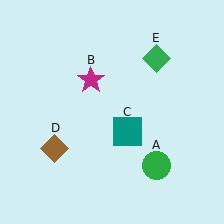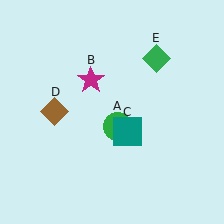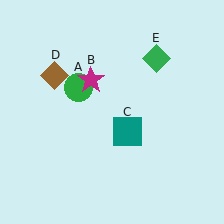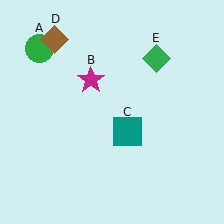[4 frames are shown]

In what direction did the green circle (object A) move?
The green circle (object A) moved up and to the left.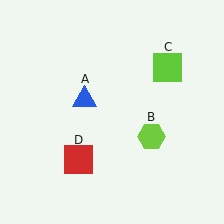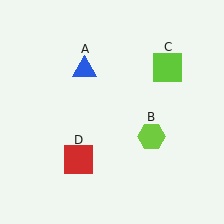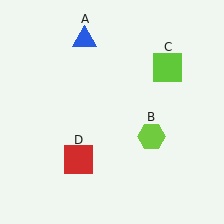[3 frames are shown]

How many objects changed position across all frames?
1 object changed position: blue triangle (object A).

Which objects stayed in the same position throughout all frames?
Lime hexagon (object B) and lime square (object C) and red square (object D) remained stationary.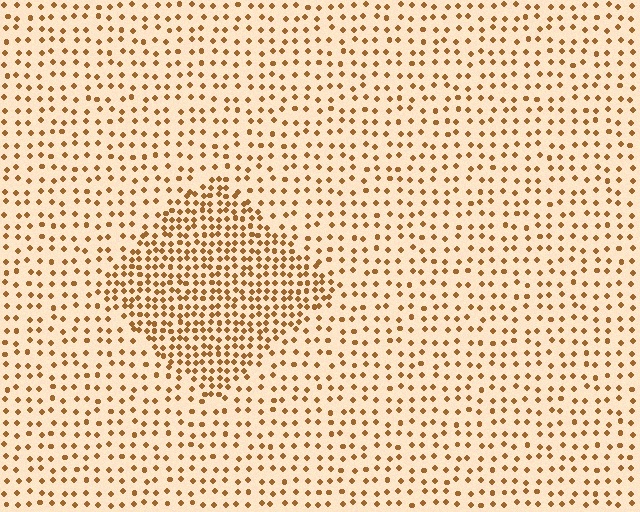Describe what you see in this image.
The image contains small brown elements arranged at two different densities. A diamond-shaped region is visible where the elements are more densely packed than the surrounding area.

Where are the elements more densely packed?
The elements are more densely packed inside the diamond boundary.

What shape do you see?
I see a diamond.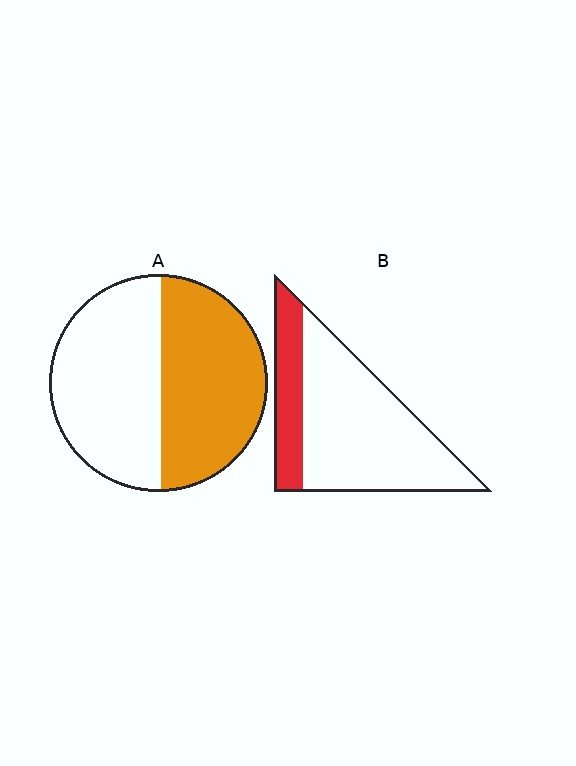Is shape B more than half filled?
No.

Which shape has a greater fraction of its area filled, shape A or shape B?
Shape A.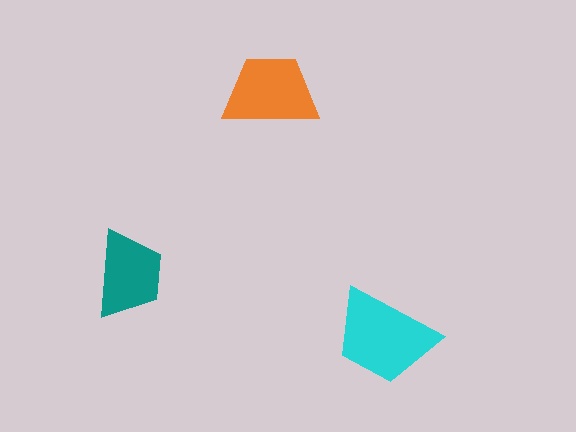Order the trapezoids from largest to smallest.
the cyan one, the orange one, the teal one.